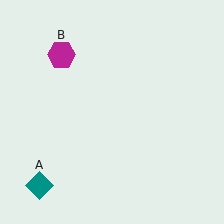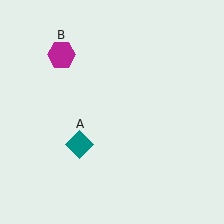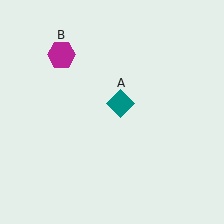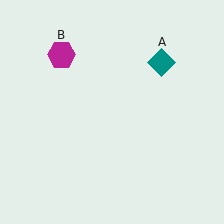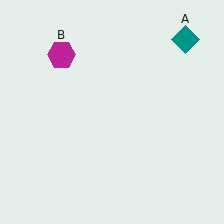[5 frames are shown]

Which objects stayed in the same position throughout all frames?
Magenta hexagon (object B) remained stationary.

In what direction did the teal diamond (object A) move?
The teal diamond (object A) moved up and to the right.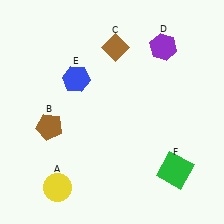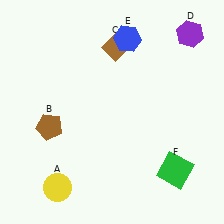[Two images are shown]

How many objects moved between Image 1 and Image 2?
2 objects moved between the two images.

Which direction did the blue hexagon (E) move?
The blue hexagon (E) moved right.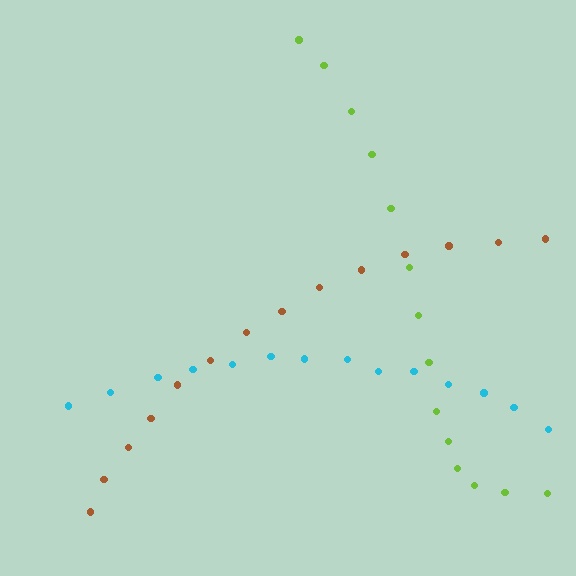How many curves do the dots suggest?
There are 3 distinct paths.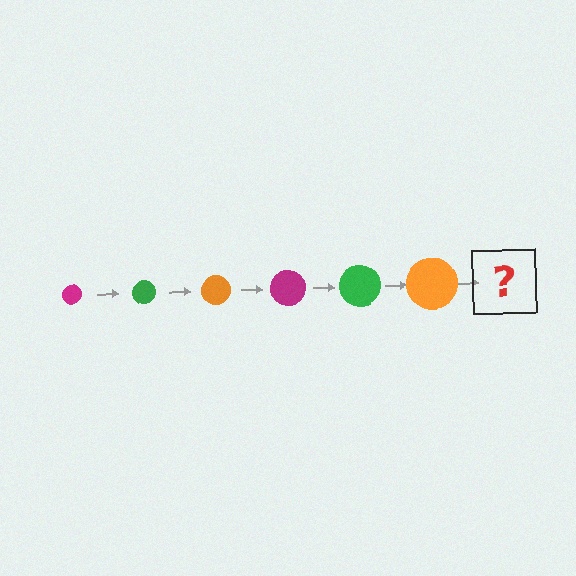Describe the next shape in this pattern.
It should be a magenta circle, larger than the previous one.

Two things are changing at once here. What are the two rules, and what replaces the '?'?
The two rules are that the circle grows larger each step and the color cycles through magenta, green, and orange. The '?' should be a magenta circle, larger than the previous one.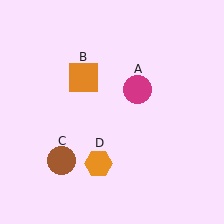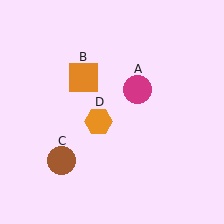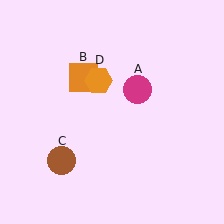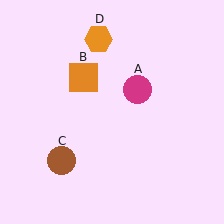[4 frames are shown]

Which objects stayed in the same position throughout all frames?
Magenta circle (object A) and orange square (object B) and brown circle (object C) remained stationary.